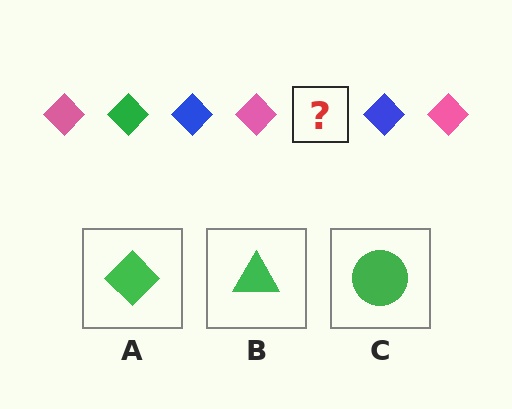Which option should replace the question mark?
Option A.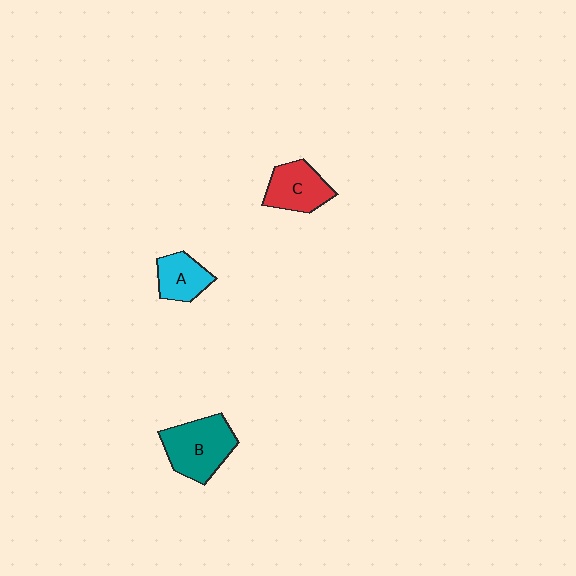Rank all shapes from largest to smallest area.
From largest to smallest: B (teal), C (red), A (cyan).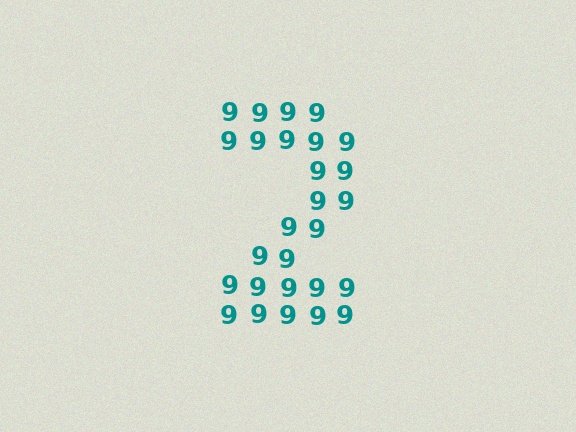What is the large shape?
The large shape is the digit 2.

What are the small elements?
The small elements are digit 9's.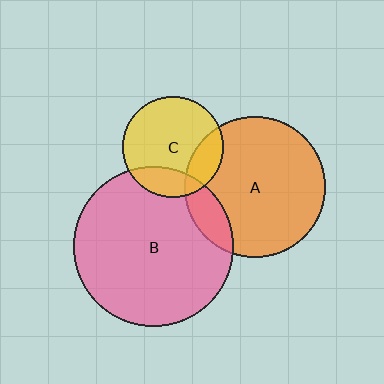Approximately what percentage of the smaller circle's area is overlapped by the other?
Approximately 20%.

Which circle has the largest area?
Circle B (pink).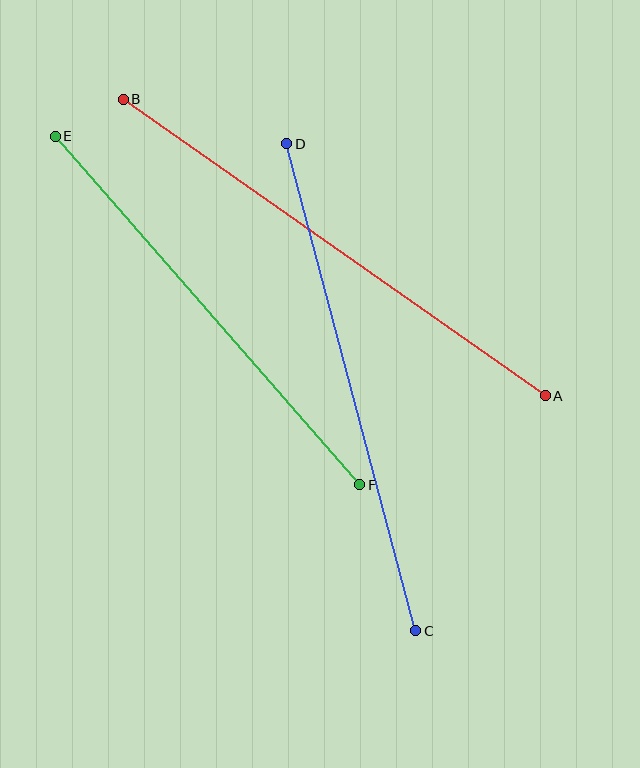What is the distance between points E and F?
The distance is approximately 463 pixels.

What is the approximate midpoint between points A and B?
The midpoint is at approximately (334, 248) pixels.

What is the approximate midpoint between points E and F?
The midpoint is at approximately (208, 311) pixels.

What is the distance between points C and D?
The distance is approximately 504 pixels.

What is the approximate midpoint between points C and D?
The midpoint is at approximately (351, 387) pixels.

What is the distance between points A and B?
The distance is approximately 516 pixels.